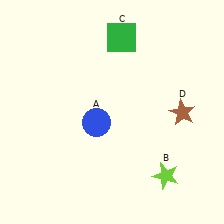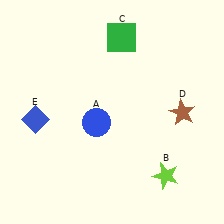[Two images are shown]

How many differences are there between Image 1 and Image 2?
There is 1 difference between the two images.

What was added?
A blue diamond (E) was added in Image 2.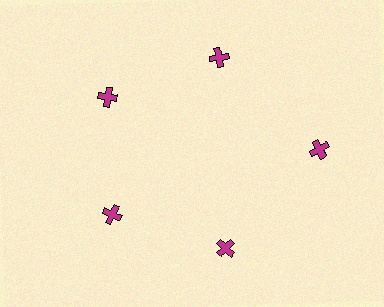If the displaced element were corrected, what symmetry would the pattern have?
It would have 5-fold rotational symmetry — the pattern would map onto itself every 72 degrees.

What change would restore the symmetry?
The symmetry would be restored by moving it inward, back onto the ring so that all 5 crosses sit at equal angles and equal distance from the center.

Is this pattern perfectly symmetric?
No. The 5 magenta crosses are arranged in a ring, but one element near the 3 o'clock position is pushed outward from the center, breaking the 5-fold rotational symmetry.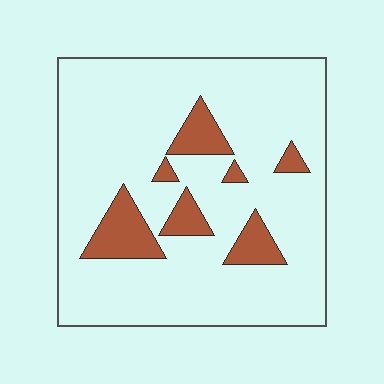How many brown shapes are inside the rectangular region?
7.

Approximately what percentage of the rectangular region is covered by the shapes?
Approximately 15%.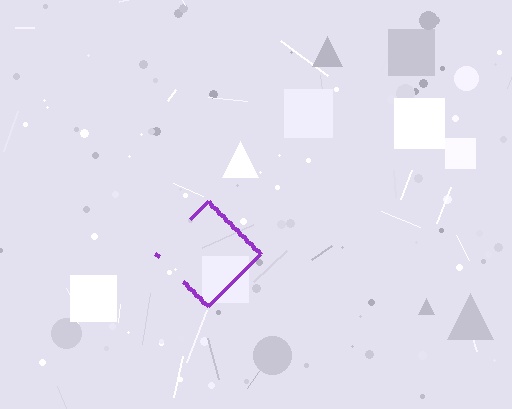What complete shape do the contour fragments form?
The contour fragments form a diamond.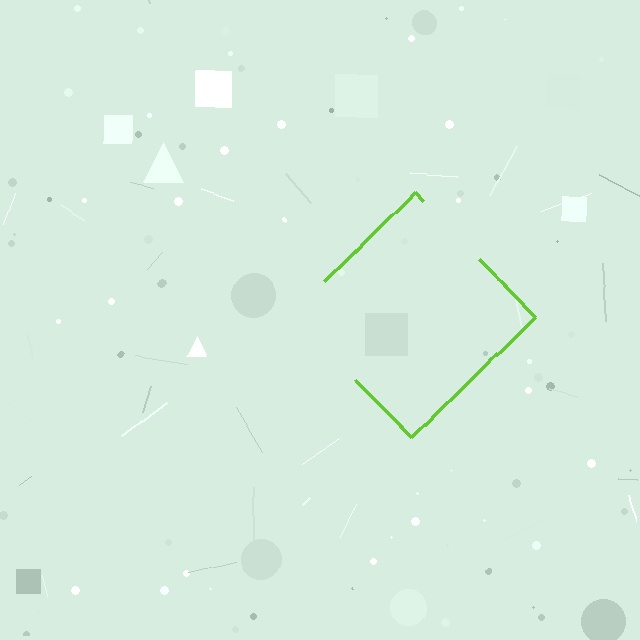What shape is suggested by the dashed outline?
The dashed outline suggests a diamond.